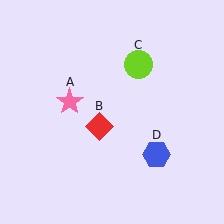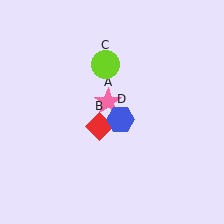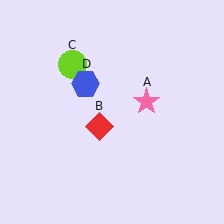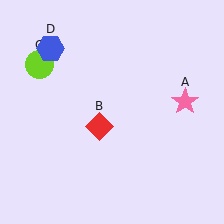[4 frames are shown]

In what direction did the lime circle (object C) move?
The lime circle (object C) moved left.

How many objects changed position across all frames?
3 objects changed position: pink star (object A), lime circle (object C), blue hexagon (object D).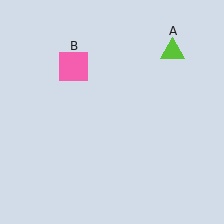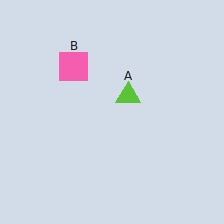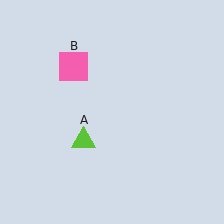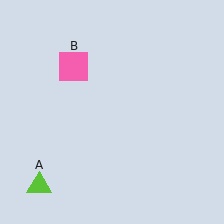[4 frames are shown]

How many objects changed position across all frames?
1 object changed position: lime triangle (object A).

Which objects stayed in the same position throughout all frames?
Pink square (object B) remained stationary.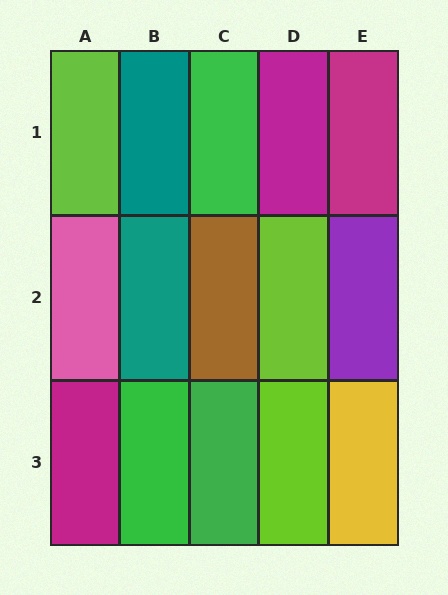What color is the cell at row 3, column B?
Green.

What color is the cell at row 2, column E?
Purple.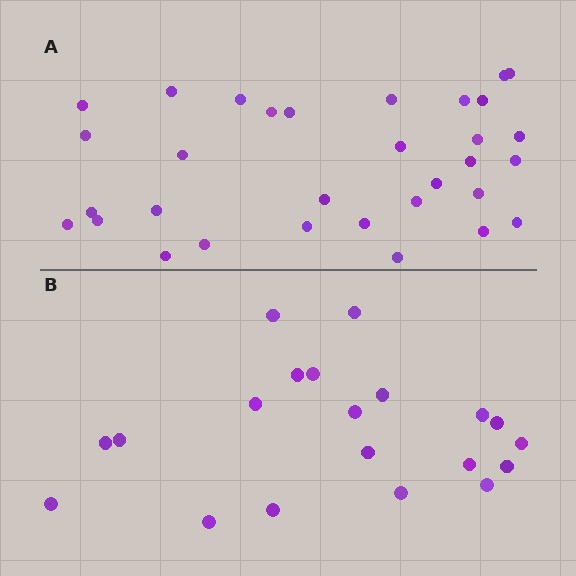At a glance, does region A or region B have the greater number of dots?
Region A (the top region) has more dots.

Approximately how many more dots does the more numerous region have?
Region A has roughly 12 or so more dots than region B.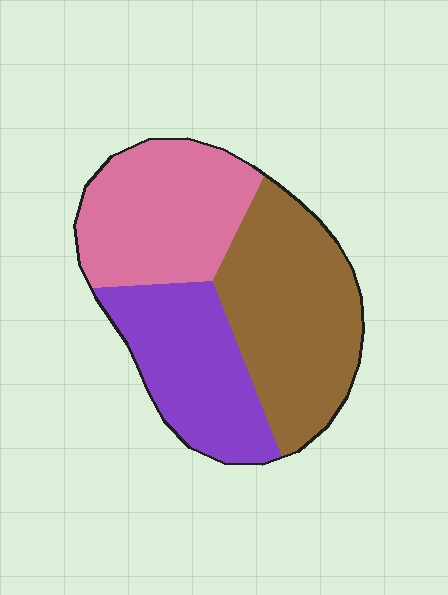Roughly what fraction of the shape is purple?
Purple takes up about one quarter (1/4) of the shape.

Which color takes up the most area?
Brown, at roughly 40%.